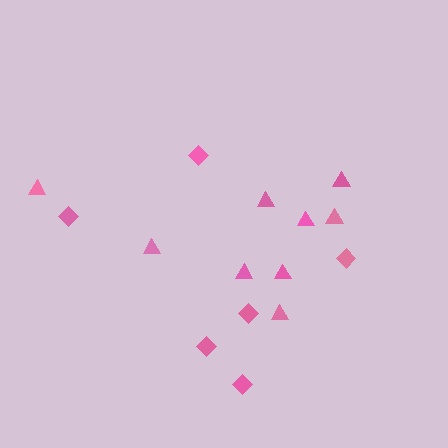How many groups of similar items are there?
There are 2 groups: one group of triangles (9) and one group of diamonds (6).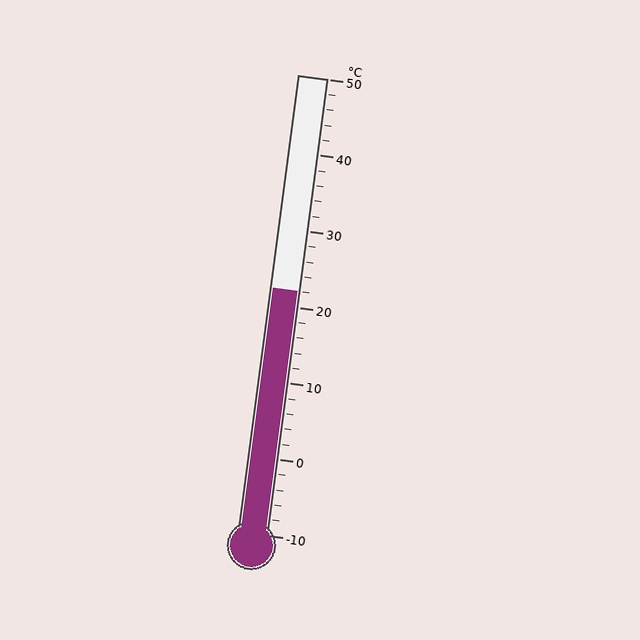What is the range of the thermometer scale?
The thermometer scale ranges from -10°C to 50°C.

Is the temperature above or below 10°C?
The temperature is above 10°C.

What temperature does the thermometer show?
The thermometer shows approximately 22°C.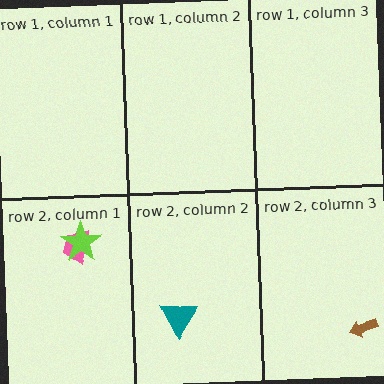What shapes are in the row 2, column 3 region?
The brown arrow.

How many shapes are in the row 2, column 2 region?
1.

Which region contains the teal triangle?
The row 2, column 2 region.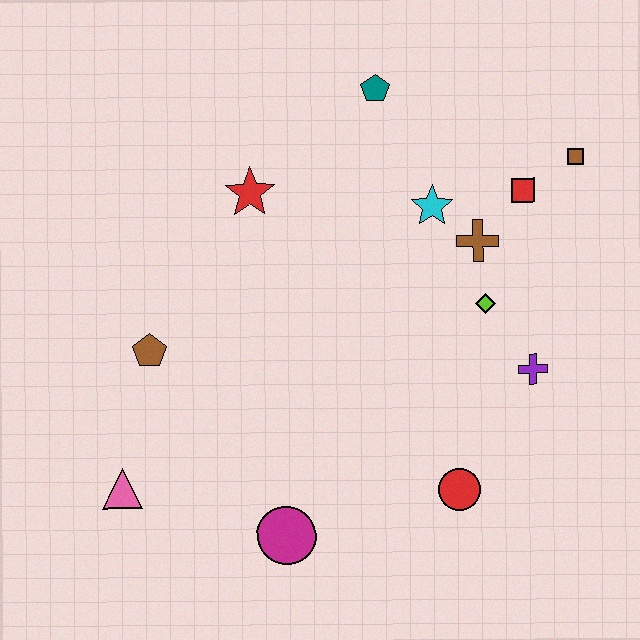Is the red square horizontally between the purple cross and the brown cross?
Yes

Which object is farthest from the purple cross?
The pink triangle is farthest from the purple cross.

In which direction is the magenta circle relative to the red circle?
The magenta circle is to the left of the red circle.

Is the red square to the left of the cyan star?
No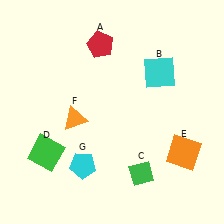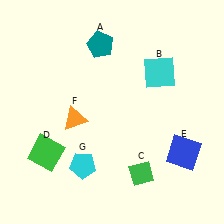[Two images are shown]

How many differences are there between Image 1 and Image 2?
There are 2 differences between the two images.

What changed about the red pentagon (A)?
In Image 1, A is red. In Image 2, it changed to teal.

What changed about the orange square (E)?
In Image 1, E is orange. In Image 2, it changed to blue.